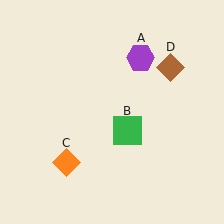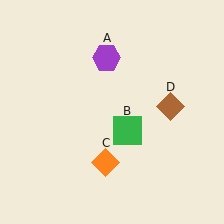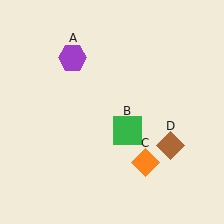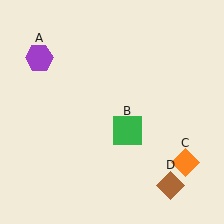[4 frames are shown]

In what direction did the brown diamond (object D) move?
The brown diamond (object D) moved down.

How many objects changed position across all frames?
3 objects changed position: purple hexagon (object A), orange diamond (object C), brown diamond (object D).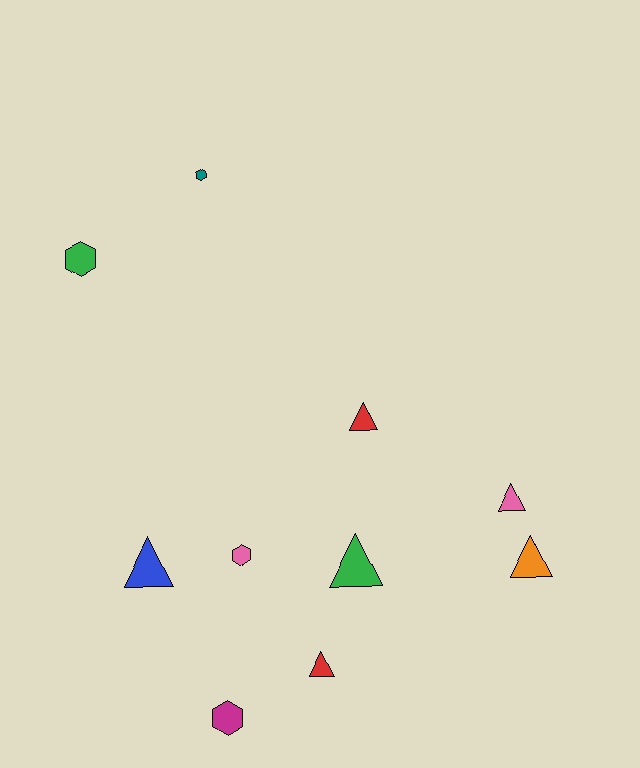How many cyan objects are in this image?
There are no cyan objects.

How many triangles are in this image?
There are 6 triangles.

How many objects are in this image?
There are 10 objects.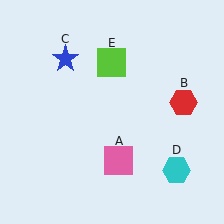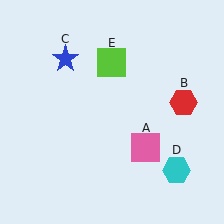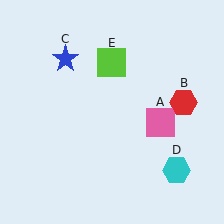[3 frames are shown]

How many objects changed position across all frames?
1 object changed position: pink square (object A).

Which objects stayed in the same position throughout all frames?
Red hexagon (object B) and blue star (object C) and cyan hexagon (object D) and lime square (object E) remained stationary.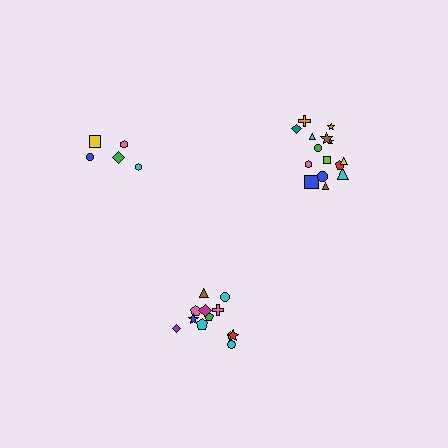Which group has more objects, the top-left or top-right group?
The top-right group.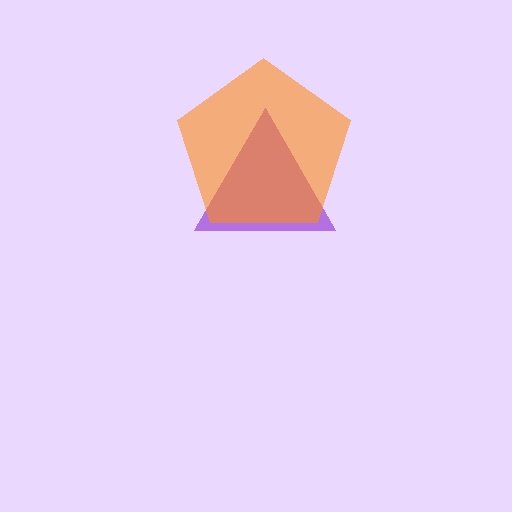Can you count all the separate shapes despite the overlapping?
Yes, there are 2 separate shapes.